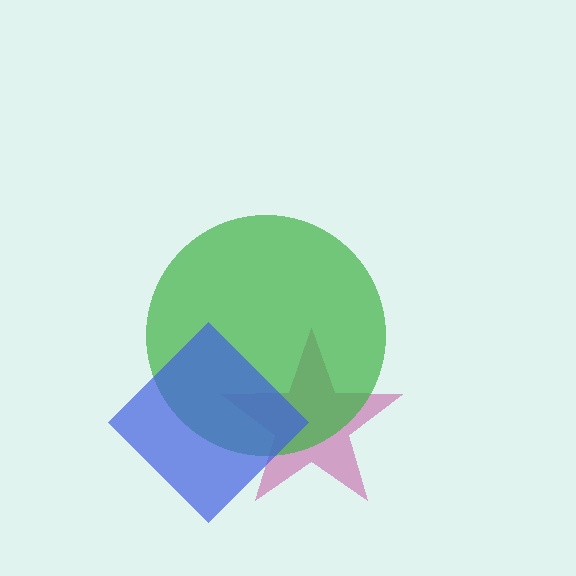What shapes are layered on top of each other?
The layered shapes are: a magenta star, a green circle, a blue diamond.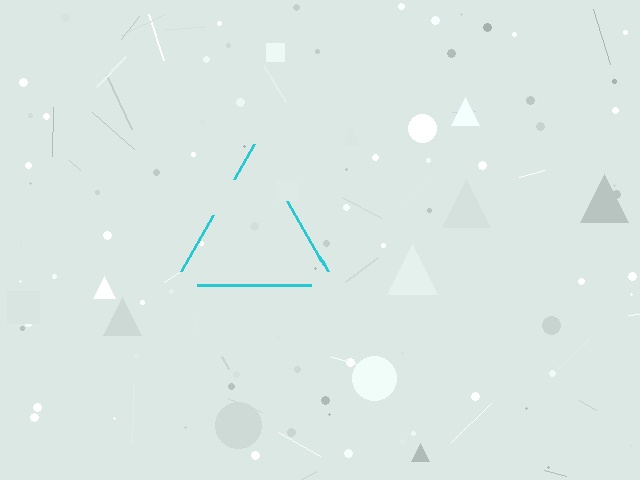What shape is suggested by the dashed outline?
The dashed outline suggests a triangle.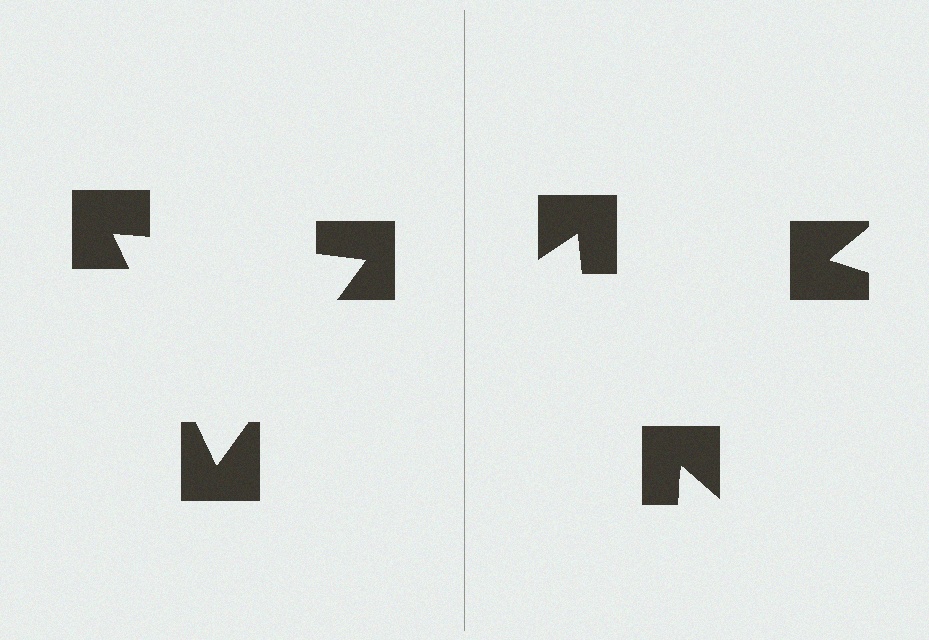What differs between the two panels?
The notched squares are positioned identically on both sides; only the wedge orientations differ. On the left they align to a triangle; on the right they are misaligned.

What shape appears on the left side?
An illusory triangle.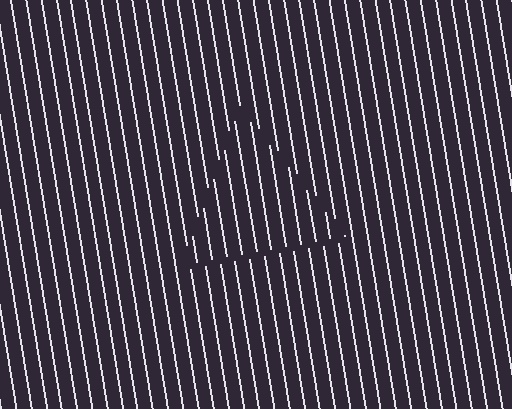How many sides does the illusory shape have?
3 sides — the line-ends trace a triangle.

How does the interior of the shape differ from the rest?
The interior of the shape contains the same grating, shifted by half a period — the contour is defined by the phase discontinuity where line-ends from the inner and outer gratings abut.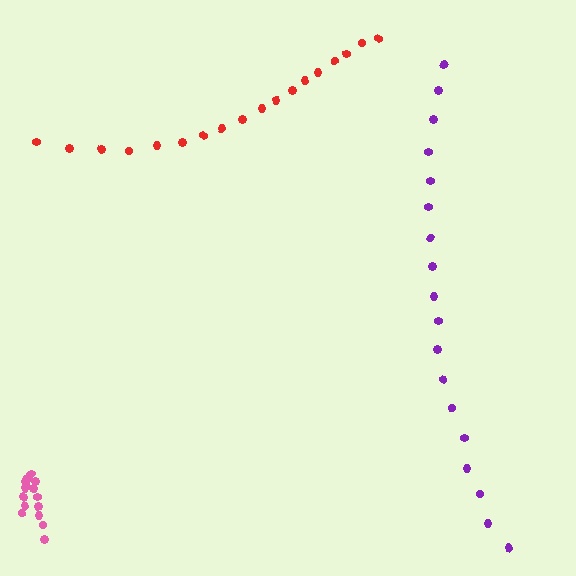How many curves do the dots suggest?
There are 3 distinct paths.